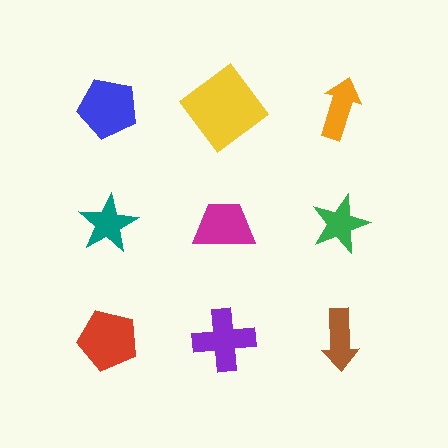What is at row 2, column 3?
A green star.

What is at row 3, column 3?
A brown arrow.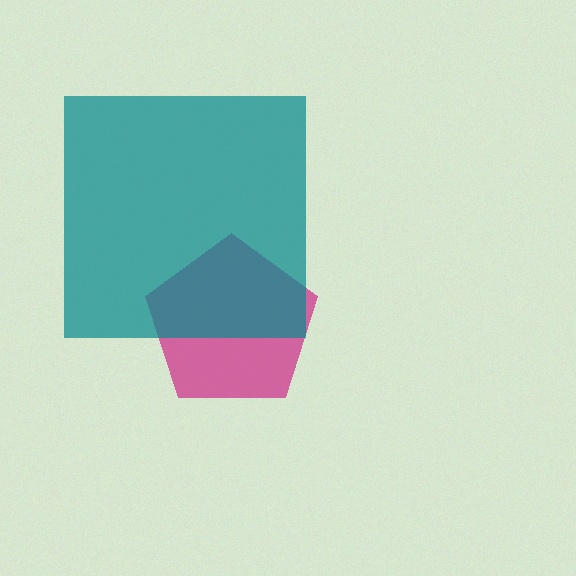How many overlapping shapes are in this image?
There are 2 overlapping shapes in the image.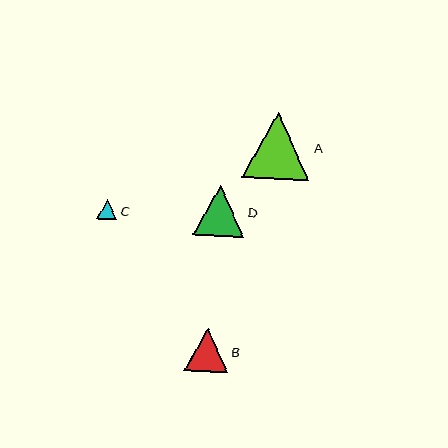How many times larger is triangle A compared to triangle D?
Triangle A is approximately 1.3 times the size of triangle D.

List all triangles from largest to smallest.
From largest to smallest: A, D, B, C.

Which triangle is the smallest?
Triangle C is the smallest with a size of approximately 20 pixels.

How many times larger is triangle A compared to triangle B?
Triangle A is approximately 1.6 times the size of triangle B.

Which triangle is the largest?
Triangle A is the largest with a size of approximately 67 pixels.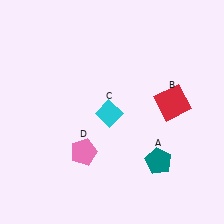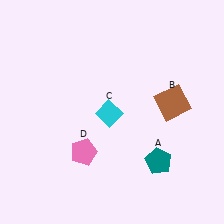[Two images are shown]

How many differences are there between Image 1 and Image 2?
There is 1 difference between the two images.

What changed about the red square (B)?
In Image 1, B is red. In Image 2, it changed to brown.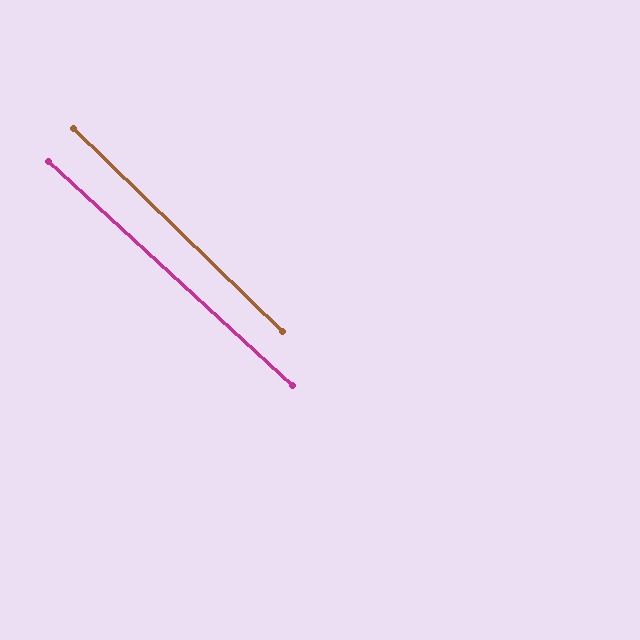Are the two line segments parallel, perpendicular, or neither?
Parallel — their directions differ by only 1.8°.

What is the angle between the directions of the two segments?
Approximately 2 degrees.